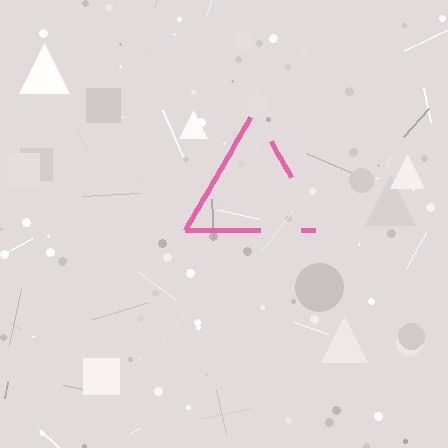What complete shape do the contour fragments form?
The contour fragments form a triangle.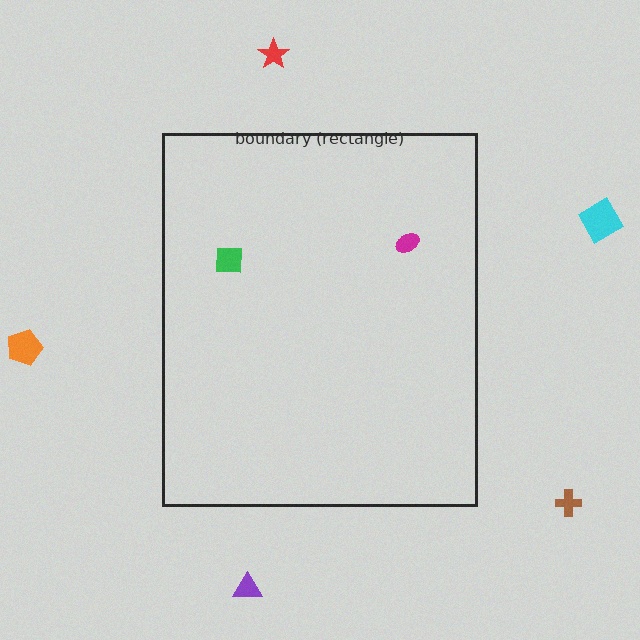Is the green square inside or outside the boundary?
Inside.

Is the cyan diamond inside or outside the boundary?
Outside.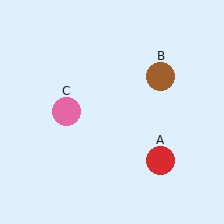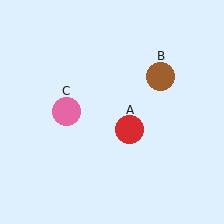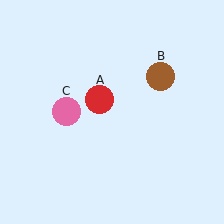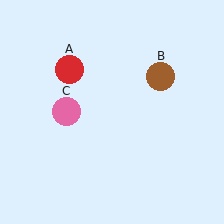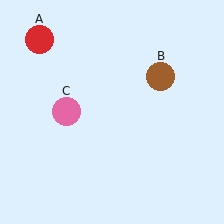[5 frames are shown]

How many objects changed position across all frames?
1 object changed position: red circle (object A).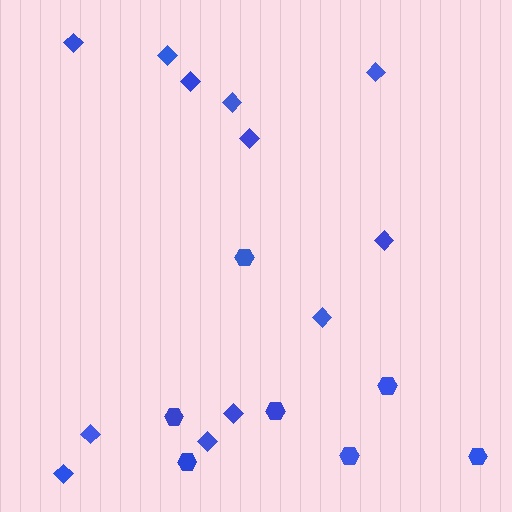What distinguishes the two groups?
There are 2 groups: one group of diamonds (12) and one group of hexagons (7).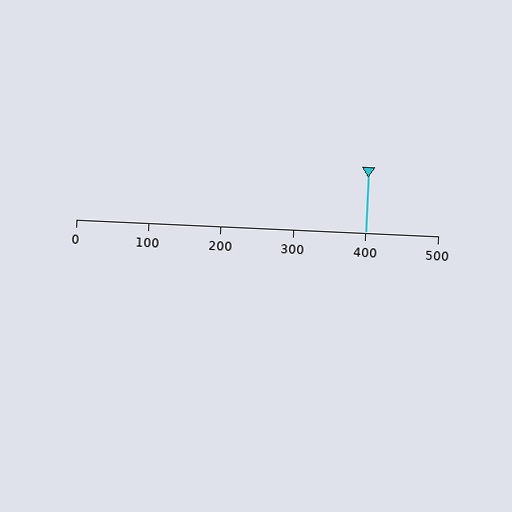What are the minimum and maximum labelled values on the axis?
The axis runs from 0 to 500.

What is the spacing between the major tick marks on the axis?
The major ticks are spaced 100 apart.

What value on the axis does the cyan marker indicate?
The marker indicates approximately 400.